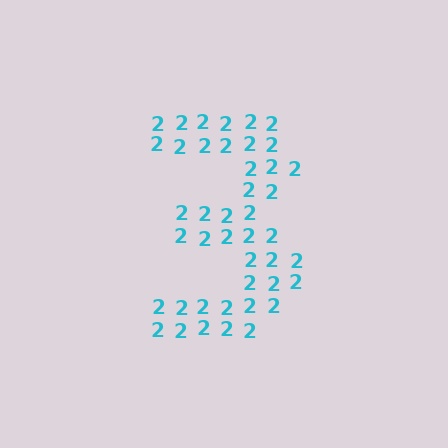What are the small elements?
The small elements are digit 2's.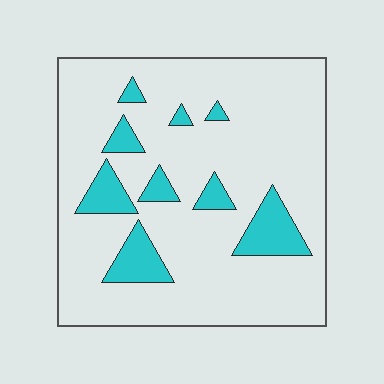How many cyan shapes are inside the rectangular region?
9.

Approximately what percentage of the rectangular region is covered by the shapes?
Approximately 15%.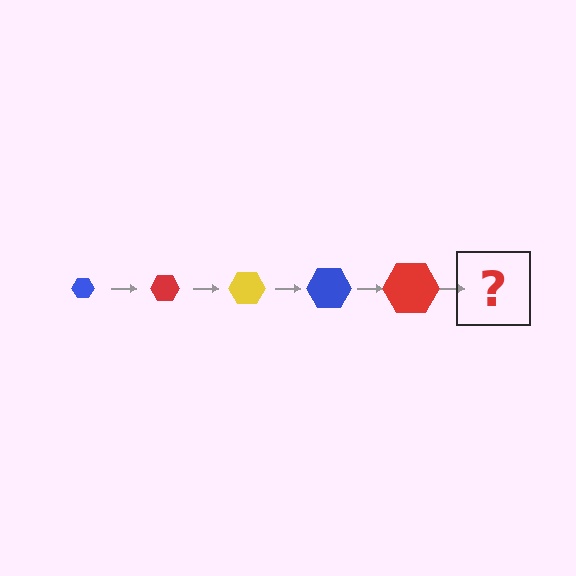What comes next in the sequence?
The next element should be a yellow hexagon, larger than the previous one.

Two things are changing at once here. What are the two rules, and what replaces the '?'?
The two rules are that the hexagon grows larger each step and the color cycles through blue, red, and yellow. The '?' should be a yellow hexagon, larger than the previous one.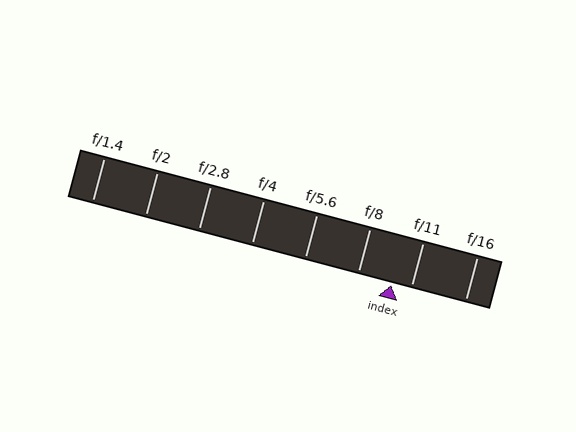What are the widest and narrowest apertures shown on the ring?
The widest aperture shown is f/1.4 and the narrowest is f/16.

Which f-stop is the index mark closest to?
The index mark is closest to f/11.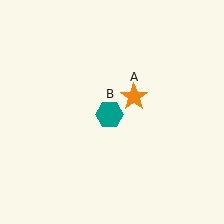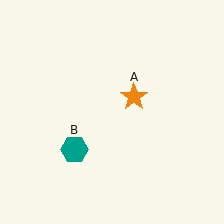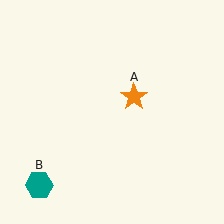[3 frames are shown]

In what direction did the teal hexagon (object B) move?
The teal hexagon (object B) moved down and to the left.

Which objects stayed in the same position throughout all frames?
Orange star (object A) remained stationary.